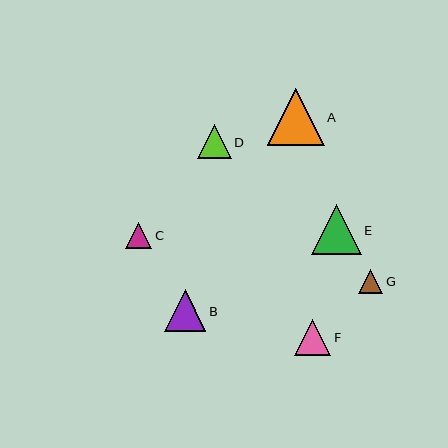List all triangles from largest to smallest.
From largest to smallest: A, E, B, F, D, C, G.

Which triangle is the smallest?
Triangle G is the smallest with a size of approximately 24 pixels.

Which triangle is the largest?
Triangle A is the largest with a size of approximately 57 pixels.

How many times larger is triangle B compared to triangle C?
Triangle B is approximately 1.6 times the size of triangle C.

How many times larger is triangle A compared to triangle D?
Triangle A is approximately 1.7 times the size of triangle D.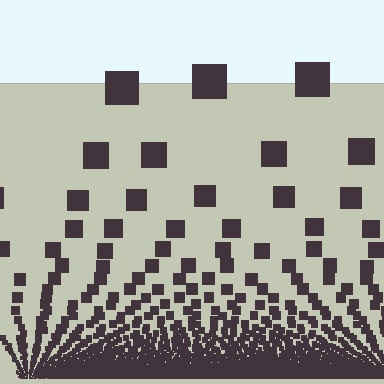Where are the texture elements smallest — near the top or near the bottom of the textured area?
Near the bottom.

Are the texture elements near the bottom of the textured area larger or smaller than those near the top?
Smaller. The gradient is inverted — elements near the bottom are smaller and denser.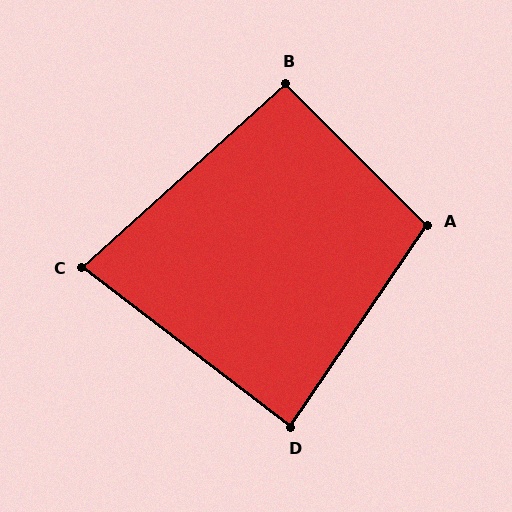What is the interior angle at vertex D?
Approximately 87 degrees (approximately right).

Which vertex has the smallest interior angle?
C, at approximately 79 degrees.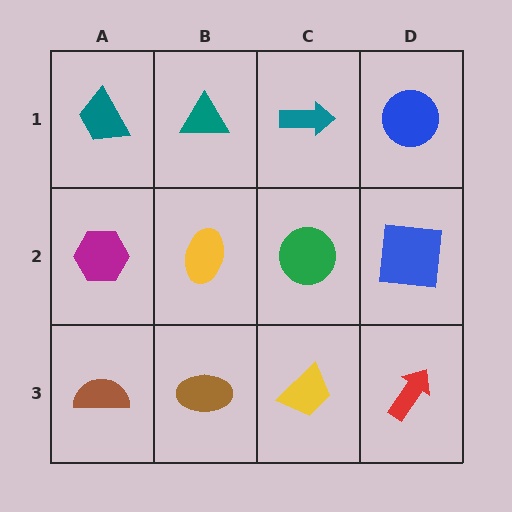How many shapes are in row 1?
4 shapes.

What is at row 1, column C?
A teal arrow.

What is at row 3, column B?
A brown ellipse.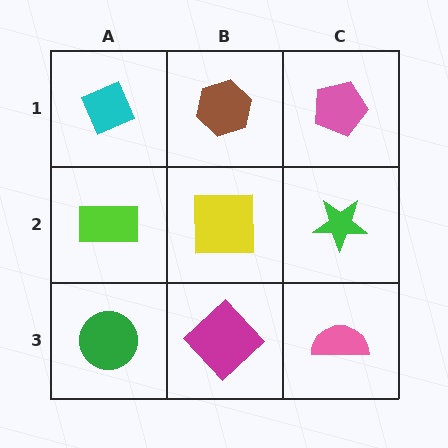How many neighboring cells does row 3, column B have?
3.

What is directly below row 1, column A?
A lime rectangle.